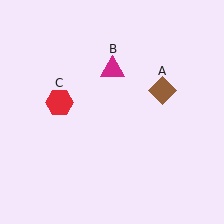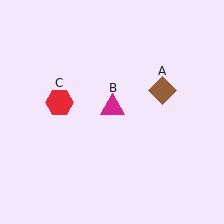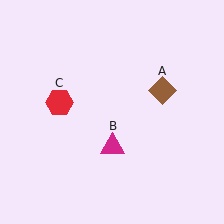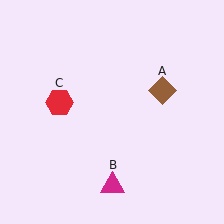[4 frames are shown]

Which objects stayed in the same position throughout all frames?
Brown diamond (object A) and red hexagon (object C) remained stationary.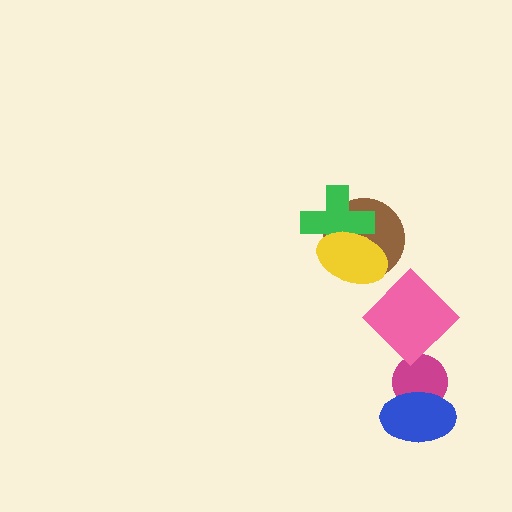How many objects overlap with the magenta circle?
2 objects overlap with the magenta circle.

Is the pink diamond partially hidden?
No, no other shape covers it.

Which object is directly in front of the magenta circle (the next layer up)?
The blue ellipse is directly in front of the magenta circle.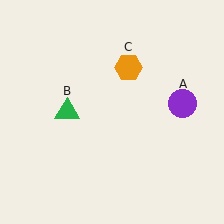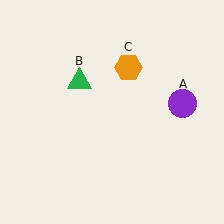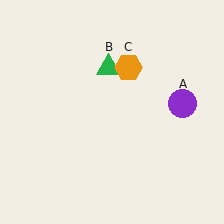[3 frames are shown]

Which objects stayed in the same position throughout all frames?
Purple circle (object A) and orange hexagon (object C) remained stationary.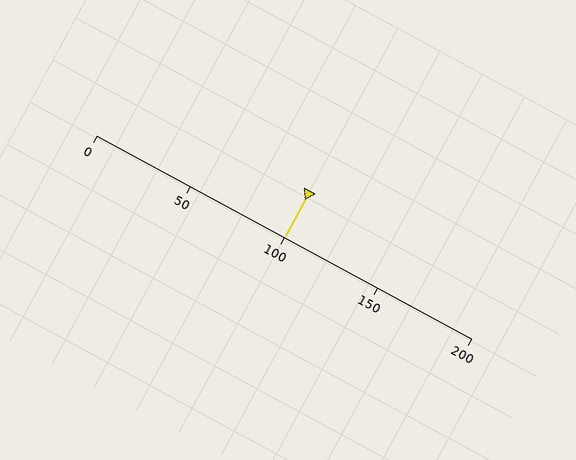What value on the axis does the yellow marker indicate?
The marker indicates approximately 100.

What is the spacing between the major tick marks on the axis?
The major ticks are spaced 50 apart.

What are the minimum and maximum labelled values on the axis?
The axis runs from 0 to 200.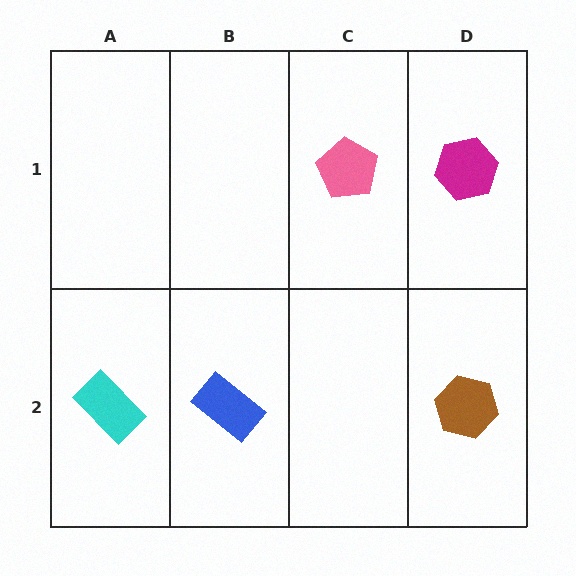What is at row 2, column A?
A cyan rectangle.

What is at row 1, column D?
A magenta hexagon.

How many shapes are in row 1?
2 shapes.